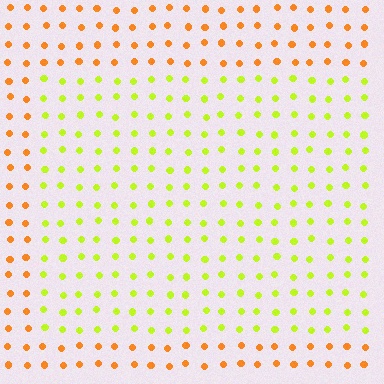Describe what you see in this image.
The image is filled with small orange elements in a uniform arrangement. A rectangle-shaped region is visible where the elements are tinted to a slightly different hue, forming a subtle color boundary.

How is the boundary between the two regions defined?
The boundary is defined purely by a slight shift in hue (about 49 degrees). Spacing, size, and orientation are identical on both sides.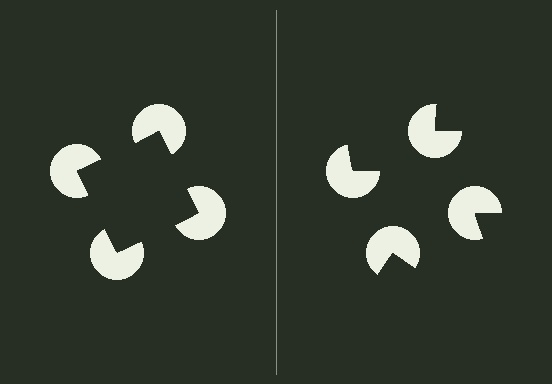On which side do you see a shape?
An illusory square appears on the left side. On the right side the wedge cuts are rotated, so no coherent shape forms.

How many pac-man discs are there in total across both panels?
8 — 4 on each side.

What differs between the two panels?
The pac-man discs are positioned identically on both sides; only the wedge orientations differ. On the left they align to a square; on the right they are misaligned.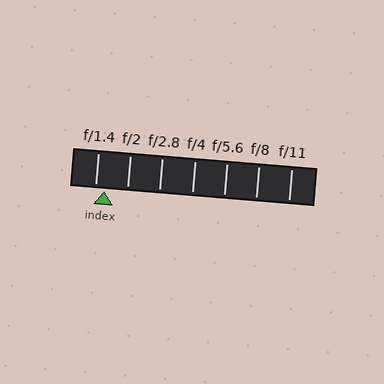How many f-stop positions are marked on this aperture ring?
There are 7 f-stop positions marked.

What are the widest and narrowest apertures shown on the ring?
The widest aperture shown is f/1.4 and the narrowest is f/11.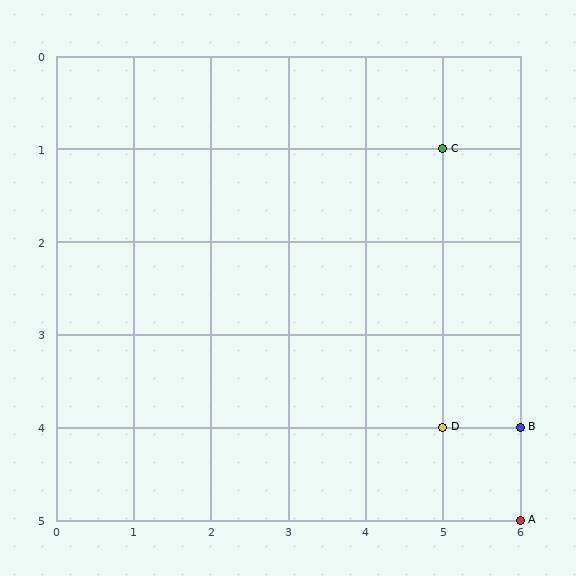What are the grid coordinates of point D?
Point D is at grid coordinates (5, 4).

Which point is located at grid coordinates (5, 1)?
Point C is at (5, 1).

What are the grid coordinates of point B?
Point B is at grid coordinates (6, 4).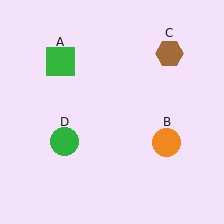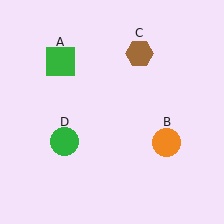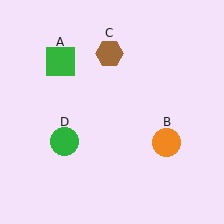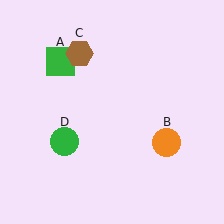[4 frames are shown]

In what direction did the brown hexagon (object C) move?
The brown hexagon (object C) moved left.